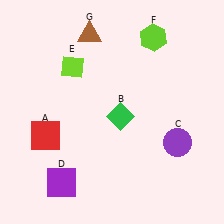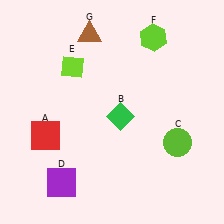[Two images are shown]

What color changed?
The circle (C) changed from purple in Image 1 to lime in Image 2.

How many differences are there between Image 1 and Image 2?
There is 1 difference between the two images.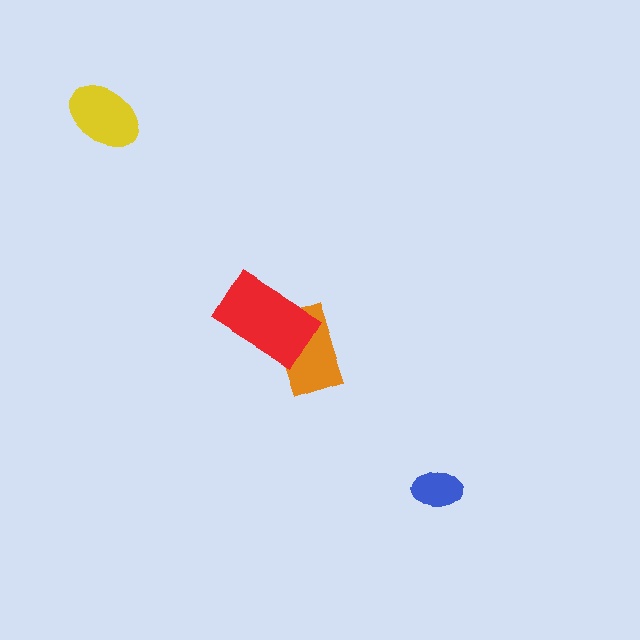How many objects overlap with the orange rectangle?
1 object overlaps with the orange rectangle.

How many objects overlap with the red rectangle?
1 object overlaps with the red rectangle.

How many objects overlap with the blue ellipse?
0 objects overlap with the blue ellipse.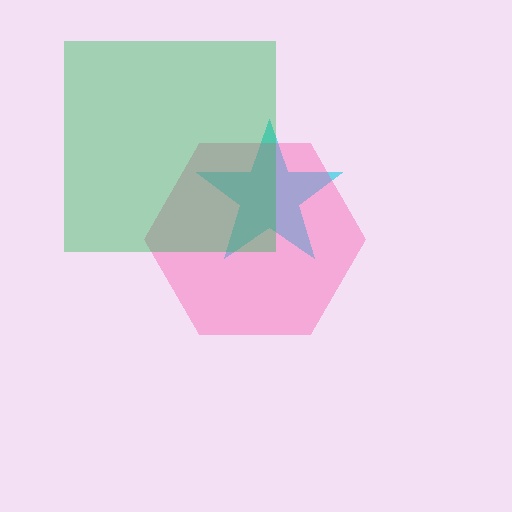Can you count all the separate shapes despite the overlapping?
Yes, there are 3 separate shapes.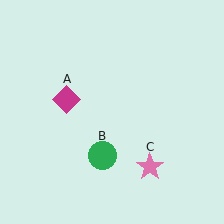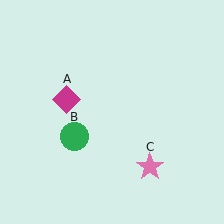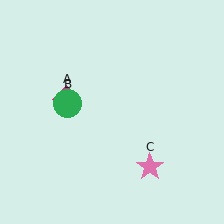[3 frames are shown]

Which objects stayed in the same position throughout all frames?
Magenta diamond (object A) and pink star (object C) remained stationary.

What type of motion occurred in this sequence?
The green circle (object B) rotated clockwise around the center of the scene.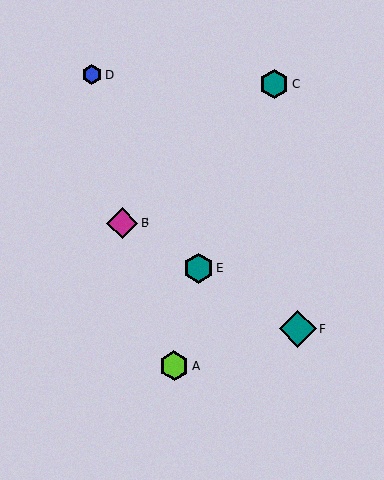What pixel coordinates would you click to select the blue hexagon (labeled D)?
Click at (92, 75) to select the blue hexagon D.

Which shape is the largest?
The teal diamond (labeled F) is the largest.